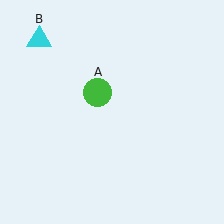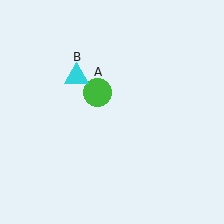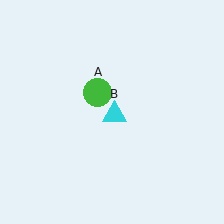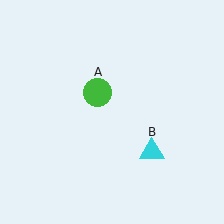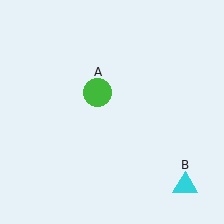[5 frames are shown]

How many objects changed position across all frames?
1 object changed position: cyan triangle (object B).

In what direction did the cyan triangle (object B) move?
The cyan triangle (object B) moved down and to the right.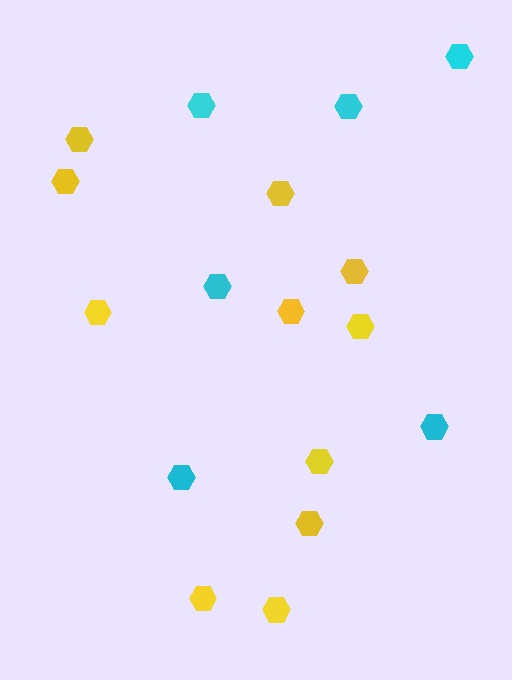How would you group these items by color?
There are 2 groups: one group of cyan hexagons (6) and one group of yellow hexagons (11).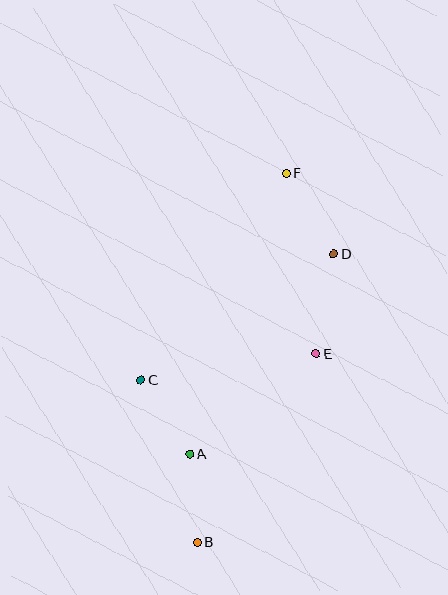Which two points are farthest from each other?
Points B and F are farthest from each other.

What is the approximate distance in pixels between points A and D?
The distance between A and D is approximately 246 pixels.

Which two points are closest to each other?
Points A and C are closest to each other.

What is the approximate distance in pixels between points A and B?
The distance between A and B is approximately 89 pixels.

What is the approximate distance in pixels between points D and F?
The distance between D and F is approximately 94 pixels.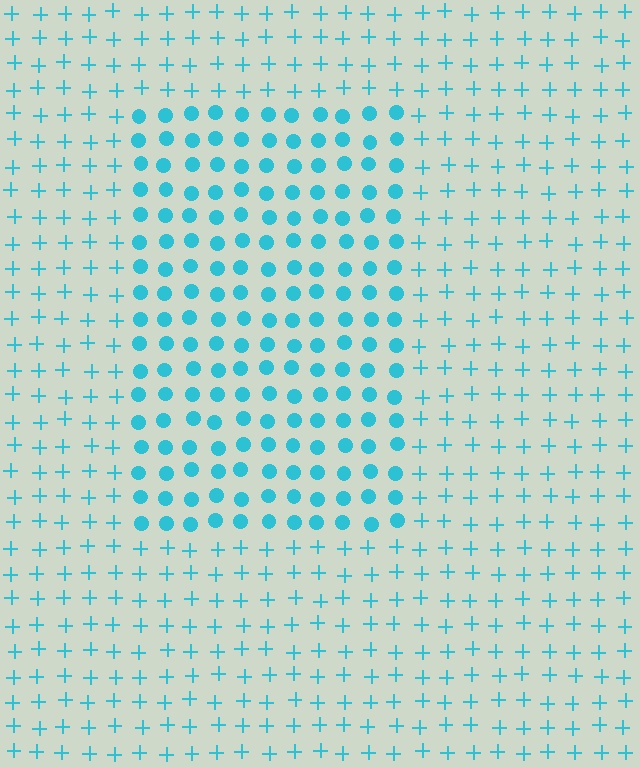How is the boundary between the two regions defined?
The boundary is defined by a change in element shape: circles inside vs. plus signs outside. All elements share the same color and spacing.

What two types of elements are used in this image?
The image uses circles inside the rectangle region and plus signs outside it.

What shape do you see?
I see a rectangle.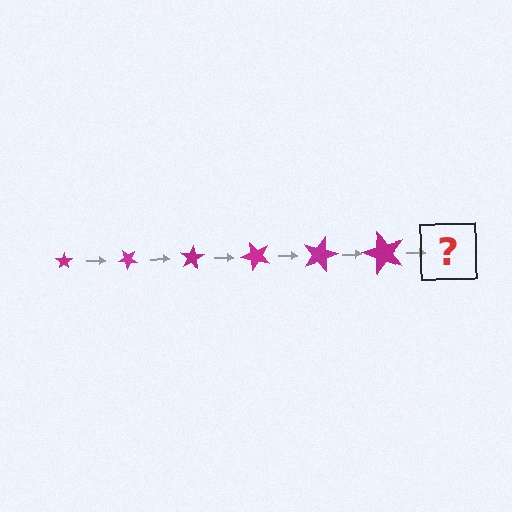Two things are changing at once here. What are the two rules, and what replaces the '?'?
The two rules are that the star grows larger each step and it rotates 40 degrees each step. The '?' should be a star, larger than the previous one and rotated 240 degrees from the start.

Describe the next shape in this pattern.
It should be a star, larger than the previous one and rotated 240 degrees from the start.